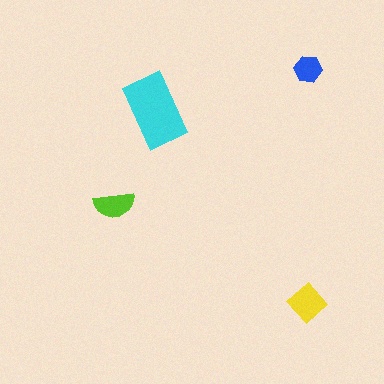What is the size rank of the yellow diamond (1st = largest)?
2nd.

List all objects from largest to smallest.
The cyan rectangle, the yellow diamond, the lime semicircle, the blue hexagon.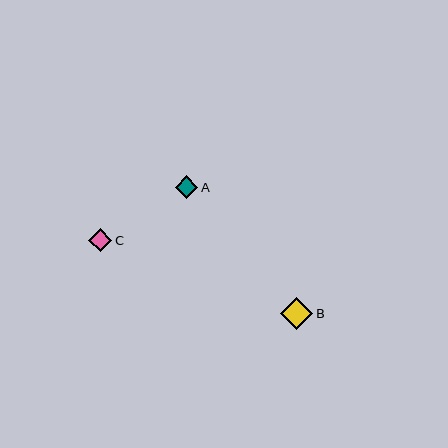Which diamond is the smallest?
Diamond A is the smallest with a size of approximately 23 pixels.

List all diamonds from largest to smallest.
From largest to smallest: B, C, A.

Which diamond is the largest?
Diamond B is the largest with a size of approximately 32 pixels.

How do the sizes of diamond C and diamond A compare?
Diamond C and diamond A are approximately the same size.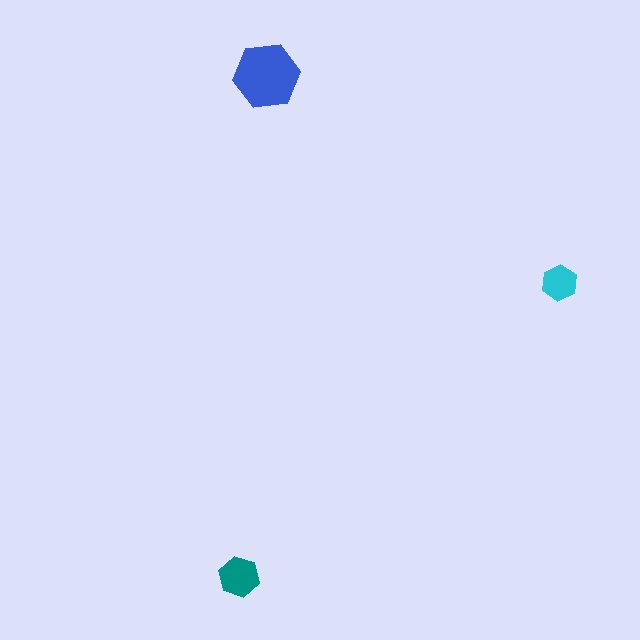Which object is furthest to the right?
The cyan hexagon is rightmost.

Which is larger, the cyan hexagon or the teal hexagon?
The teal one.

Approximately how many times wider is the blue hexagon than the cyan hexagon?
About 2 times wider.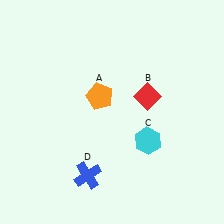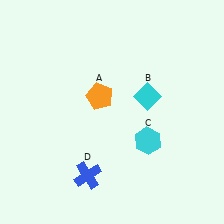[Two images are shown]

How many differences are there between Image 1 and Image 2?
There is 1 difference between the two images.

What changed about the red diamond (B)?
In Image 1, B is red. In Image 2, it changed to cyan.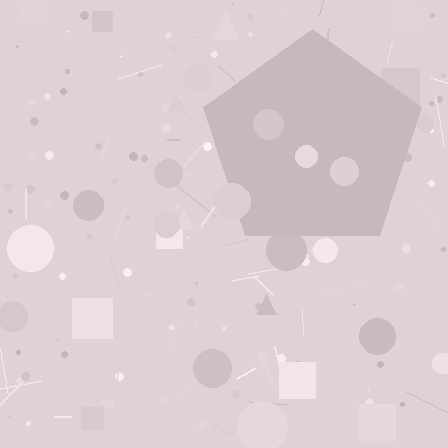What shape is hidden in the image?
A pentagon is hidden in the image.